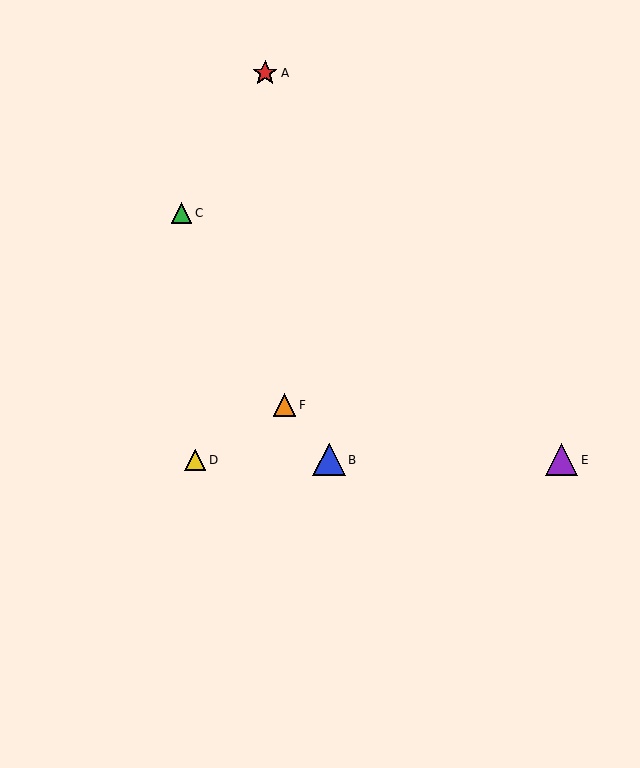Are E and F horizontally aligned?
No, E is at y≈460 and F is at y≈405.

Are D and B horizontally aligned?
Yes, both are at y≈460.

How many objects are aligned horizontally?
3 objects (B, D, E) are aligned horizontally.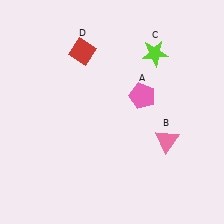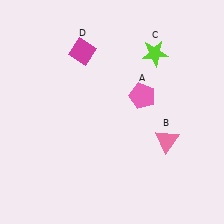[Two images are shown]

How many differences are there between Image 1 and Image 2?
There is 1 difference between the two images.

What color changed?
The diamond (D) changed from red in Image 1 to magenta in Image 2.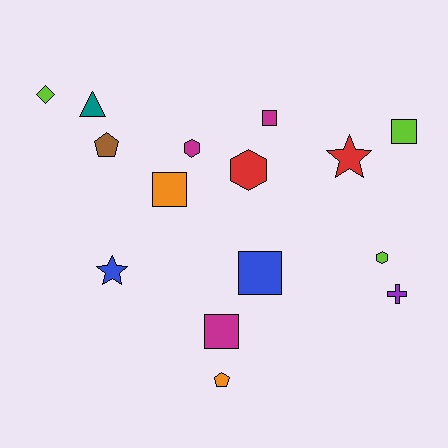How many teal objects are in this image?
There is 1 teal object.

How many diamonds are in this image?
There is 1 diamond.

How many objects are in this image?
There are 15 objects.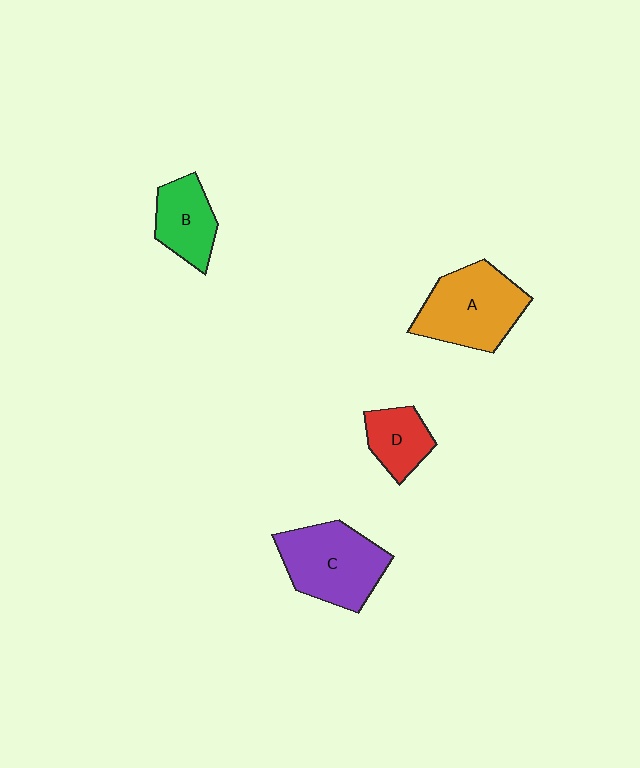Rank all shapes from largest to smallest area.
From largest to smallest: A (orange), C (purple), B (green), D (red).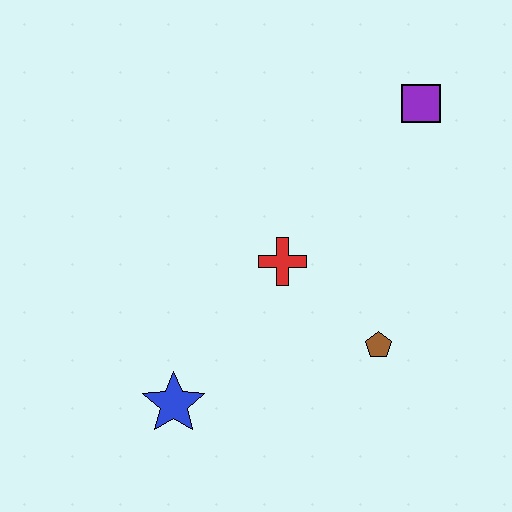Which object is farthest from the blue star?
The purple square is farthest from the blue star.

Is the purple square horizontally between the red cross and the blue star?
No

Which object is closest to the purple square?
The red cross is closest to the purple square.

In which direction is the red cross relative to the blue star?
The red cross is above the blue star.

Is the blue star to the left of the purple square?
Yes